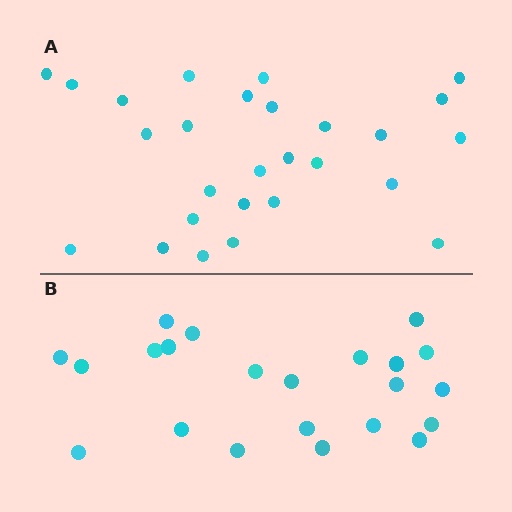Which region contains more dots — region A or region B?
Region A (the top region) has more dots.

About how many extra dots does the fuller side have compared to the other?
Region A has about 5 more dots than region B.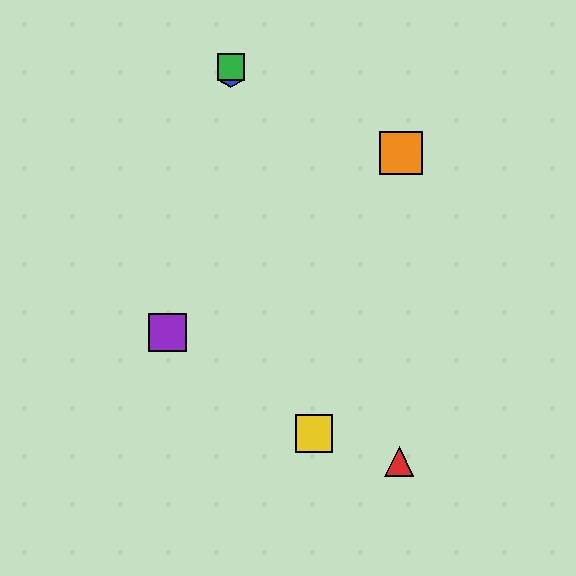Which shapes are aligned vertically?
The blue hexagon, the green square are aligned vertically.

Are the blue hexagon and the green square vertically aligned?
Yes, both are at x≈231.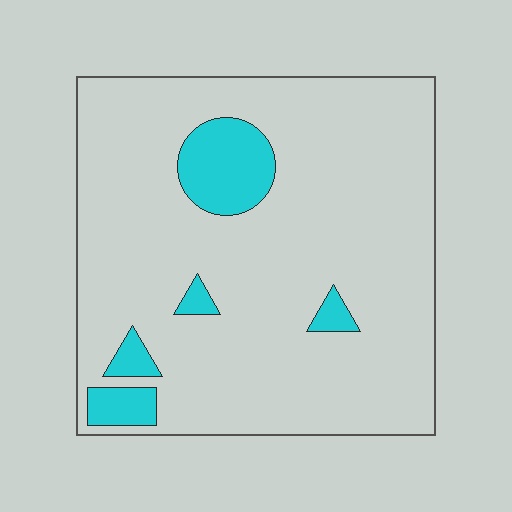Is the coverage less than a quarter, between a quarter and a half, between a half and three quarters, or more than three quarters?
Less than a quarter.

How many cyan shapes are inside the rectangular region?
5.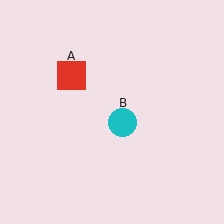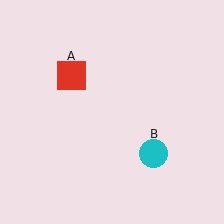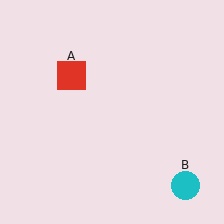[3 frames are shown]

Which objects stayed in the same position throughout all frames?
Red square (object A) remained stationary.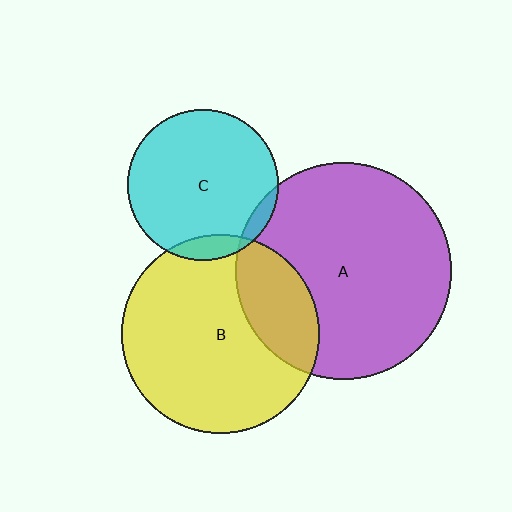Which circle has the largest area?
Circle A (purple).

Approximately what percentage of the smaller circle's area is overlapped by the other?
Approximately 5%.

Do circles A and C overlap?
Yes.